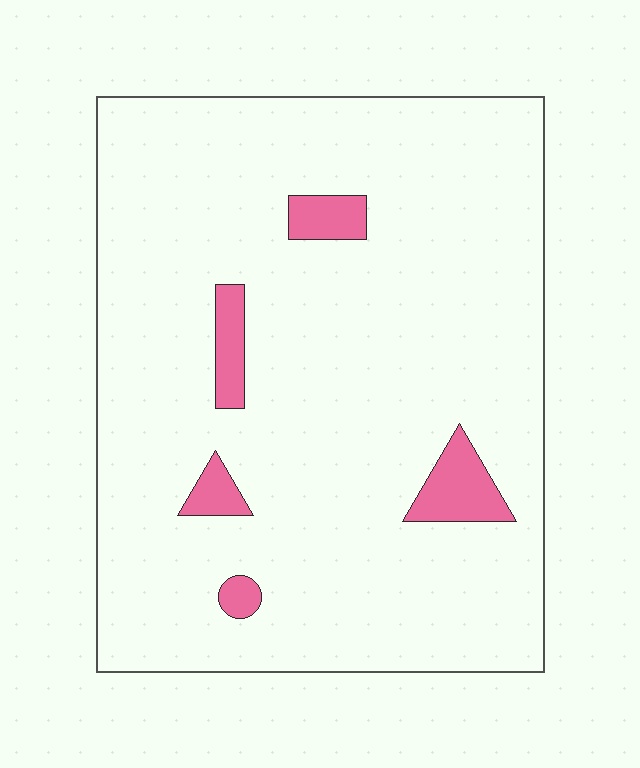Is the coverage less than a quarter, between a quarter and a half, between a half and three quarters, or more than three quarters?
Less than a quarter.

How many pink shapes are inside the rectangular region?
5.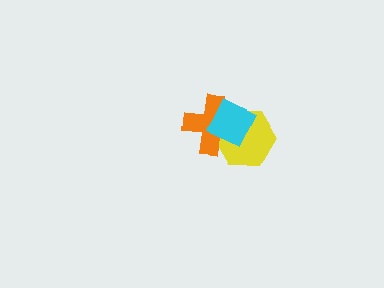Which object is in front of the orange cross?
The cyan diamond is in front of the orange cross.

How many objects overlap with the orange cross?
2 objects overlap with the orange cross.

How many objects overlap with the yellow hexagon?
2 objects overlap with the yellow hexagon.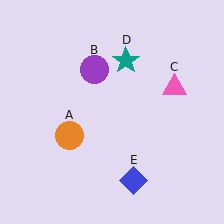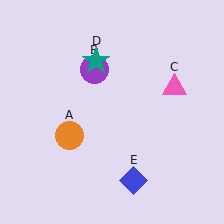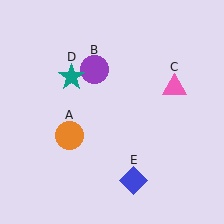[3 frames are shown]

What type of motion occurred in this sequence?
The teal star (object D) rotated counterclockwise around the center of the scene.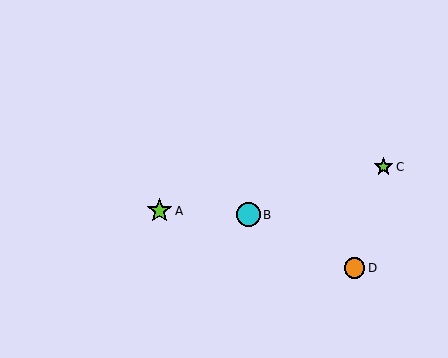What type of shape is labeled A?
Shape A is a lime star.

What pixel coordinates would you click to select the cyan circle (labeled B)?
Click at (248, 215) to select the cyan circle B.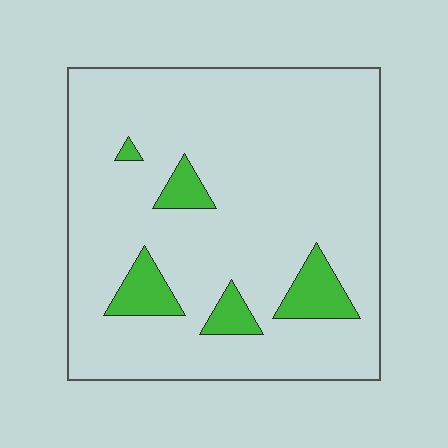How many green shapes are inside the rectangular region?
5.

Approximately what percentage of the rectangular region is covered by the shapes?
Approximately 10%.